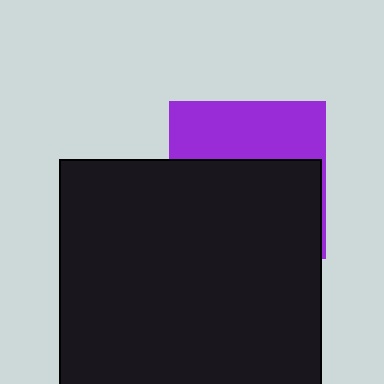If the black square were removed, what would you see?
You would see the complete purple square.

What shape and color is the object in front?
The object in front is a black square.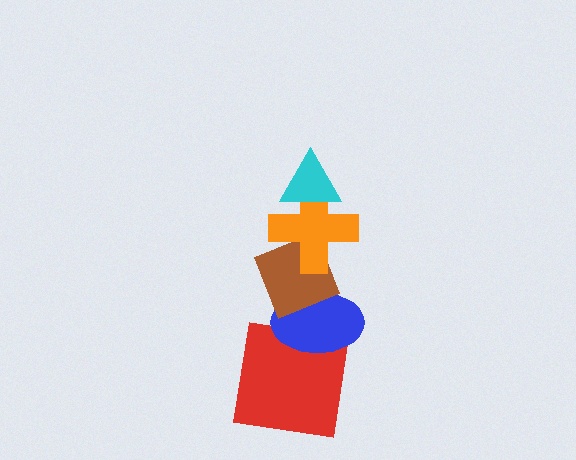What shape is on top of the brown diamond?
The orange cross is on top of the brown diamond.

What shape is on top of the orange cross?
The cyan triangle is on top of the orange cross.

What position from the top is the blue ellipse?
The blue ellipse is 4th from the top.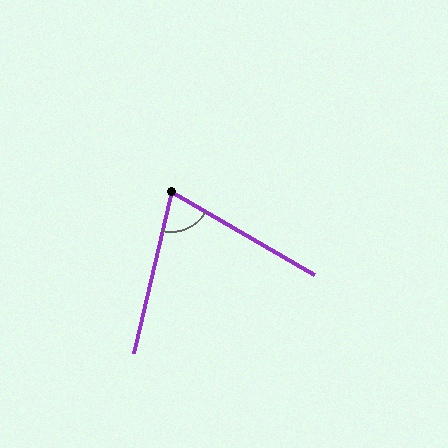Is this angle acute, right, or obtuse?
It is acute.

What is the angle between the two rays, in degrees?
Approximately 73 degrees.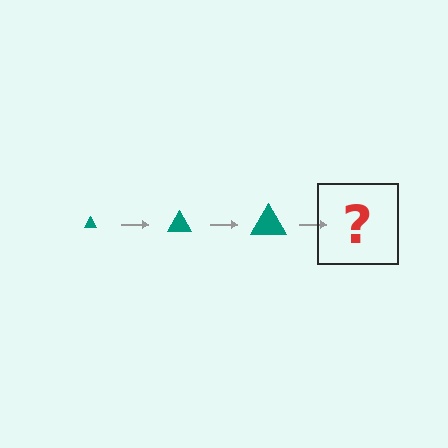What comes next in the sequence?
The next element should be a teal triangle, larger than the previous one.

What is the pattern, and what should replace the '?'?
The pattern is that the triangle gets progressively larger each step. The '?' should be a teal triangle, larger than the previous one.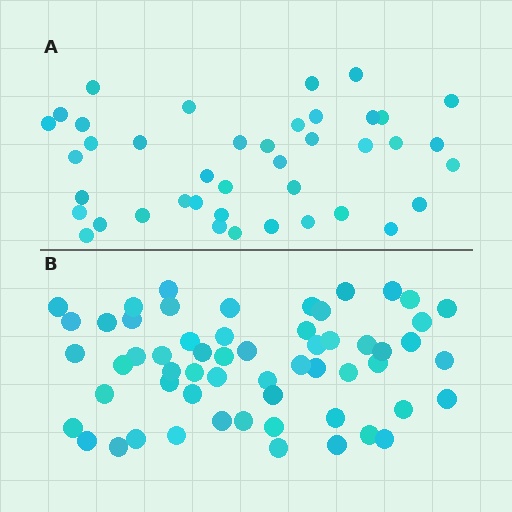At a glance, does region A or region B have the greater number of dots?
Region B (the bottom region) has more dots.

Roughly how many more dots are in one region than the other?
Region B has approximately 15 more dots than region A.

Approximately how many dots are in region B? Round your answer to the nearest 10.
About 60 dots. (The exact count is 58, which rounds to 60.)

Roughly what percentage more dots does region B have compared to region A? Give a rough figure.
About 40% more.